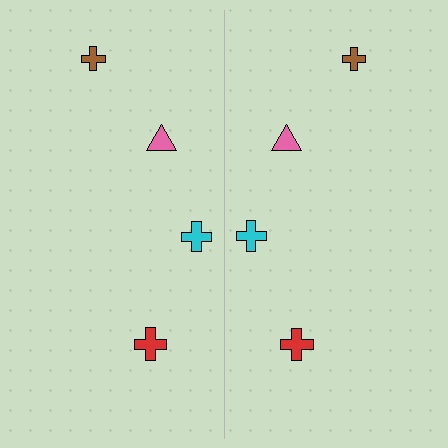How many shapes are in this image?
There are 8 shapes in this image.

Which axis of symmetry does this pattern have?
The pattern has a vertical axis of symmetry running through the center of the image.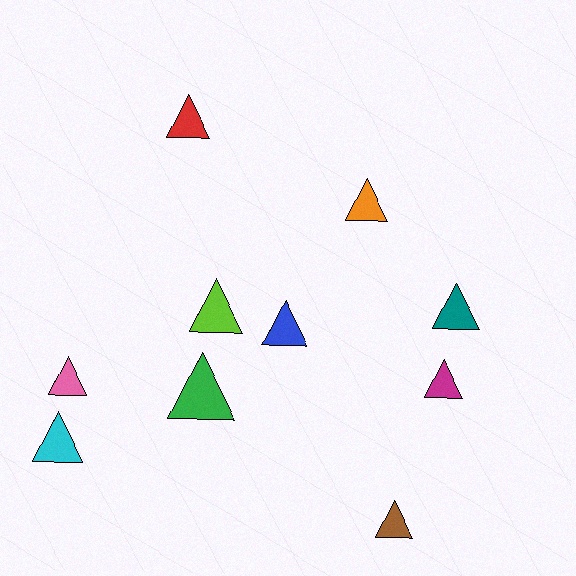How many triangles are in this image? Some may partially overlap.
There are 10 triangles.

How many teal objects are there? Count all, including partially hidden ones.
There is 1 teal object.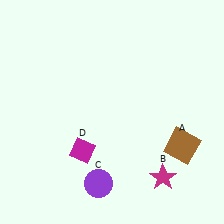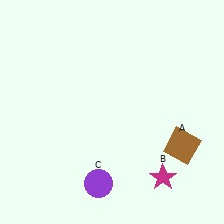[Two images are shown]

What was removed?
The magenta diamond (D) was removed in Image 2.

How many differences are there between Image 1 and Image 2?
There is 1 difference between the two images.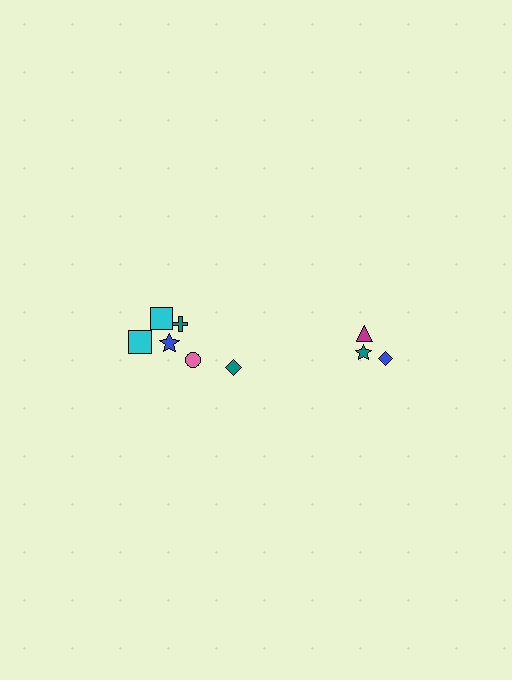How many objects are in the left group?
There are 6 objects.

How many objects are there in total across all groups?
There are 9 objects.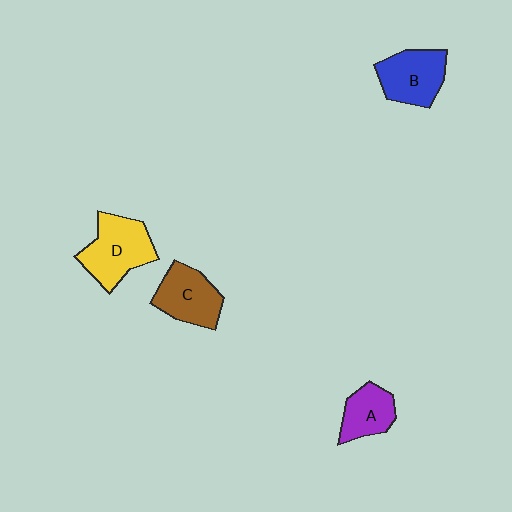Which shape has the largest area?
Shape D (yellow).